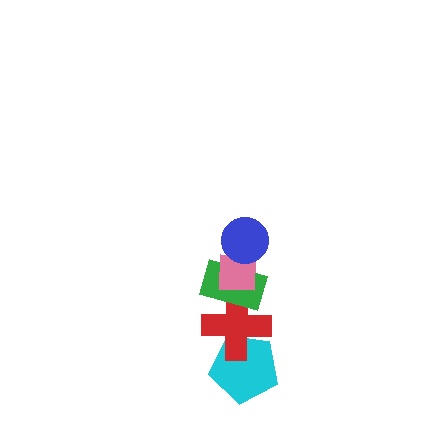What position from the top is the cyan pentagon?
The cyan pentagon is 5th from the top.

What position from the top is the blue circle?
The blue circle is 1st from the top.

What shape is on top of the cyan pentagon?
The red cross is on top of the cyan pentagon.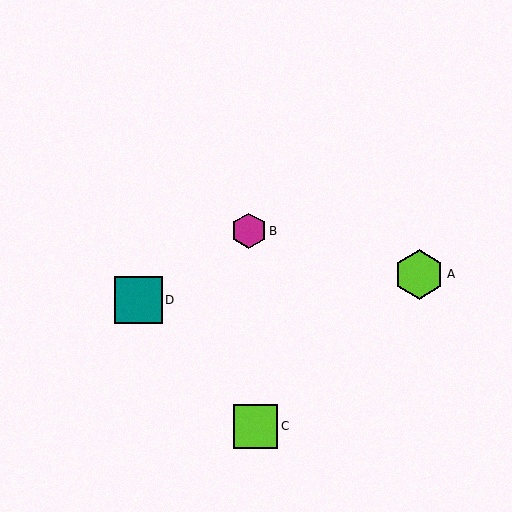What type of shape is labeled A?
Shape A is a lime hexagon.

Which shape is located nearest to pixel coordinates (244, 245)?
The magenta hexagon (labeled B) at (249, 231) is nearest to that location.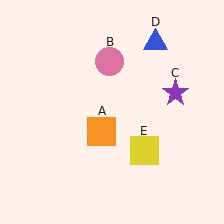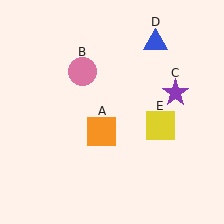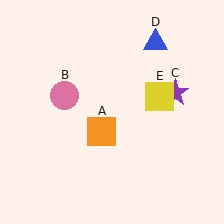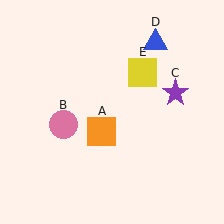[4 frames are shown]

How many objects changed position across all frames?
2 objects changed position: pink circle (object B), yellow square (object E).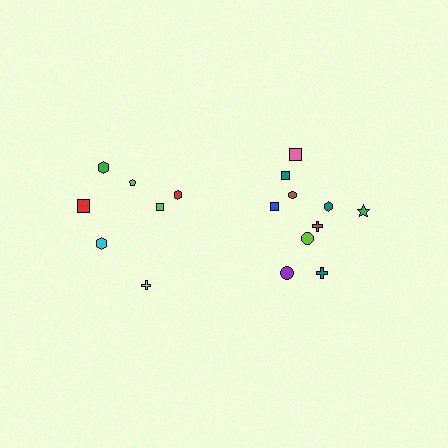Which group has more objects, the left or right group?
The right group.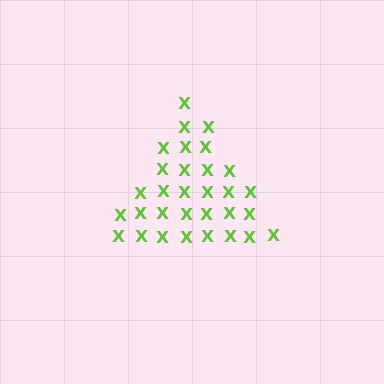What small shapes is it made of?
It is made of small letter X's.